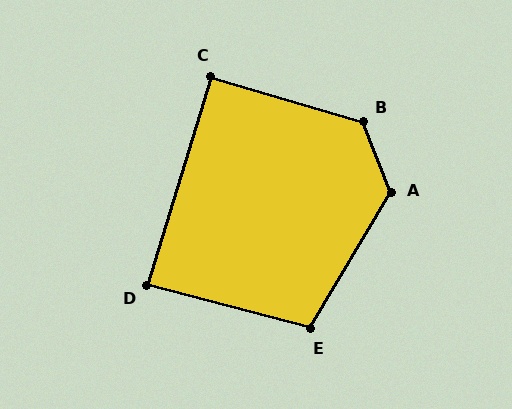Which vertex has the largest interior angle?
A, at approximately 128 degrees.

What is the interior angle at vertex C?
Approximately 91 degrees (approximately right).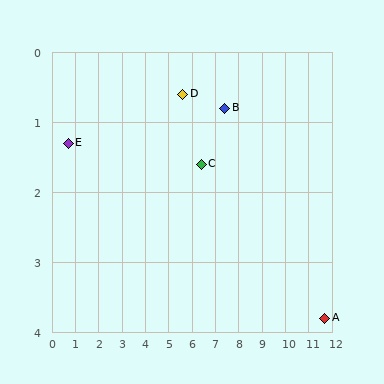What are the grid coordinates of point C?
Point C is at approximately (6.4, 1.6).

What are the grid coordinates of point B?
Point B is at approximately (7.4, 0.8).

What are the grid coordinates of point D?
Point D is at approximately (5.6, 0.6).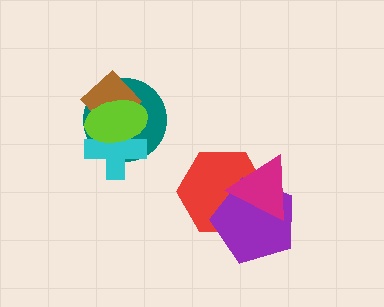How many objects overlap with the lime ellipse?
3 objects overlap with the lime ellipse.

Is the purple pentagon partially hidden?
Yes, it is partially covered by another shape.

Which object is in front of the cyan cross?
The lime ellipse is in front of the cyan cross.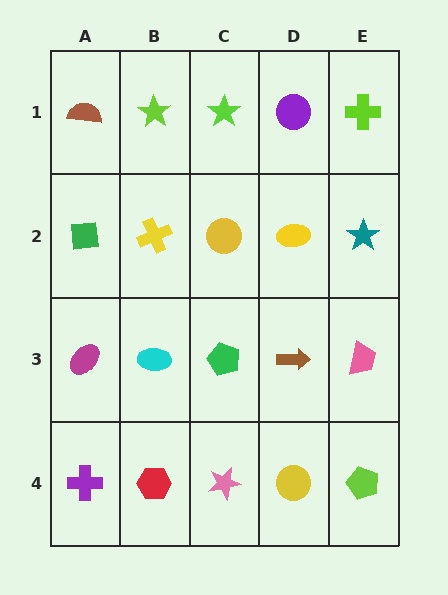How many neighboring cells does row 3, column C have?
4.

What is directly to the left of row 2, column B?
A green square.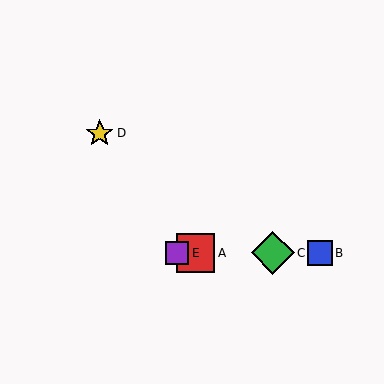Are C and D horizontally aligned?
No, C is at y≈253 and D is at y≈133.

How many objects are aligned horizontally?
4 objects (A, B, C, E) are aligned horizontally.